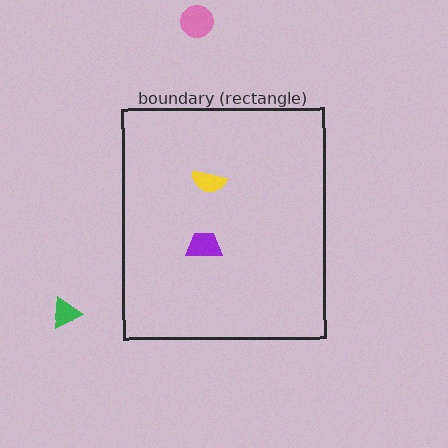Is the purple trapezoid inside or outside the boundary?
Inside.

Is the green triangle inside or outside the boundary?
Outside.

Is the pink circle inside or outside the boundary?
Outside.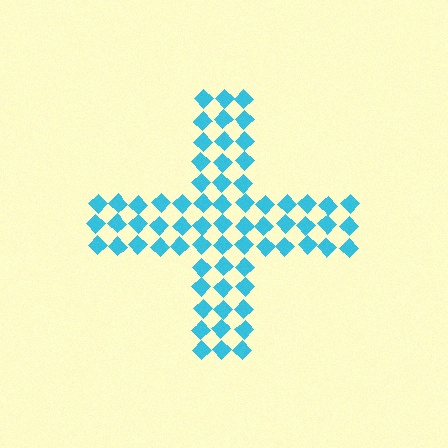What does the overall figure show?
The overall figure shows a cross.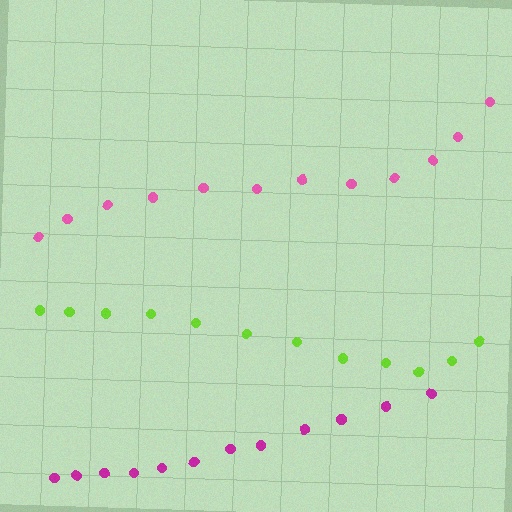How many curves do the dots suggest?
There are 3 distinct paths.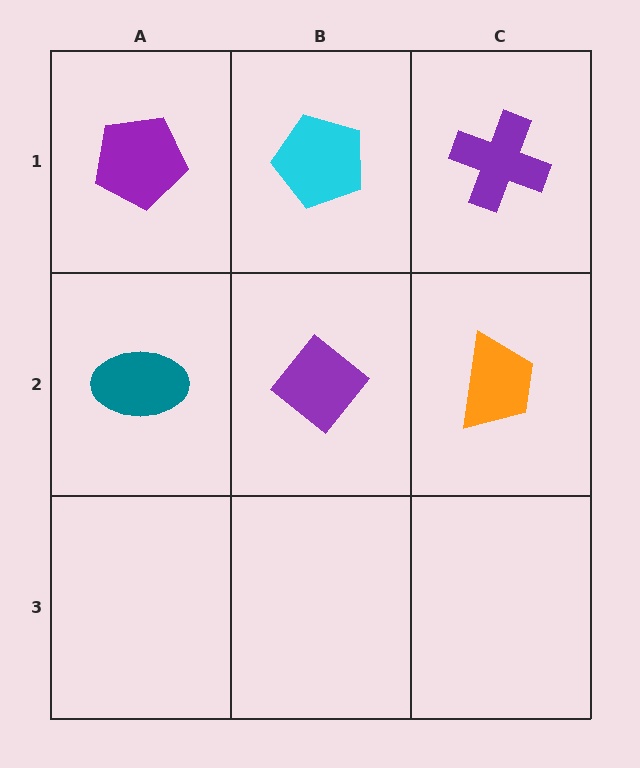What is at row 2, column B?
A purple diamond.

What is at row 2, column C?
An orange trapezoid.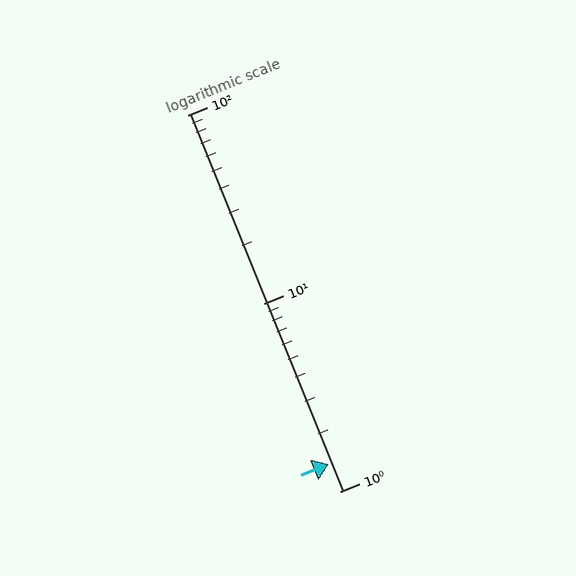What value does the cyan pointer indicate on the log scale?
The pointer indicates approximately 1.4.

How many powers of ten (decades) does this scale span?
The scale spans 2 decades, from 1 to 100.